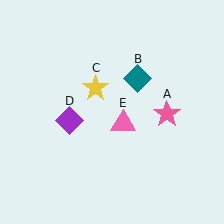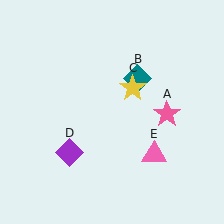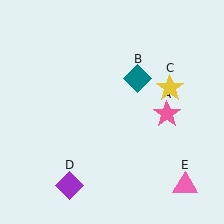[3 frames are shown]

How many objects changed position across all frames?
3 objects changed position: yellow star (object C), purple diamond (object D), pink triangle (object E).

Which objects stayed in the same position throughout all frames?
Pink star (object A) and teal diamond (object B) remained stationary.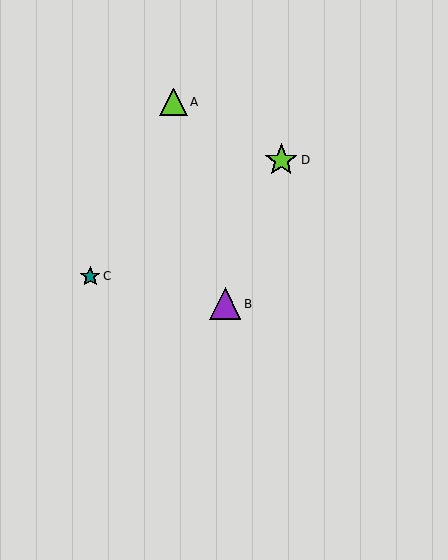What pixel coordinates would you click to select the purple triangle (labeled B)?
Click at (225, 304) to select the purple triangle B.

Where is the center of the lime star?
The center of the lime star is at (281, 160).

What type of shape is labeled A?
Shape A is a lime triangle.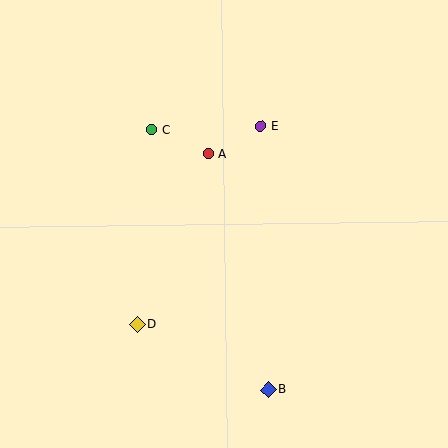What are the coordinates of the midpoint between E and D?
The midpoint between E and D is at (199, 225).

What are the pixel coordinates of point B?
Point B is at (268, 390).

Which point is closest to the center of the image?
Point A at (208, 154) is closest to the center.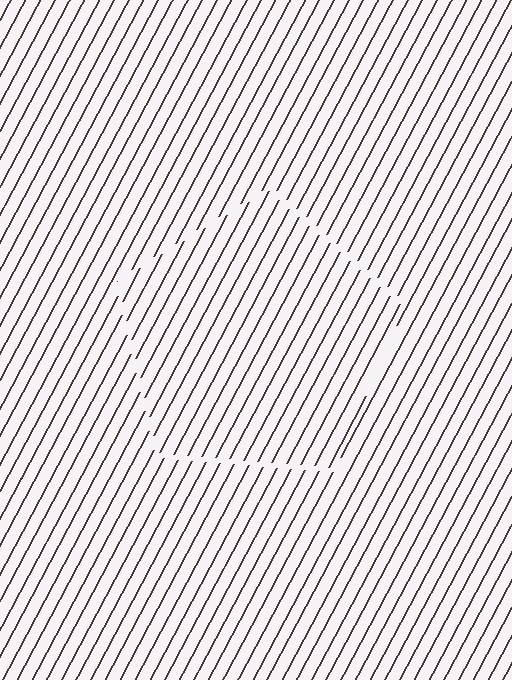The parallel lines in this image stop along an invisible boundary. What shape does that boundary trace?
An illusory pentagon. The interior of the shape contains the same grating, shifted by half a period — the contour is defined by the phase discontinuity where line-ends from the inner and outer gratings abut.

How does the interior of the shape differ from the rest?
The interior of the shape contains the same grating, shifted by half a period — the contour is defined by the phase discontinuity where line-ends from the inner and outer gratings abut.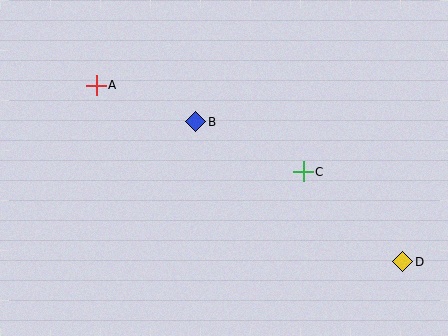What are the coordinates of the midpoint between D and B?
The midpoint between D and B is at (299, 192).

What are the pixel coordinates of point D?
Point D is at (403, 262).